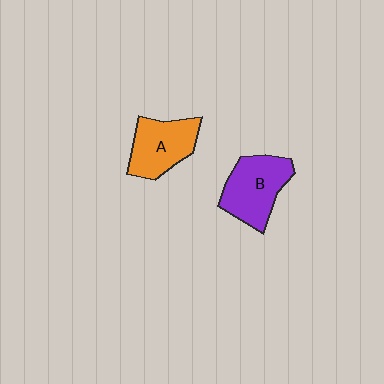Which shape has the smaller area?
Shape A (orange).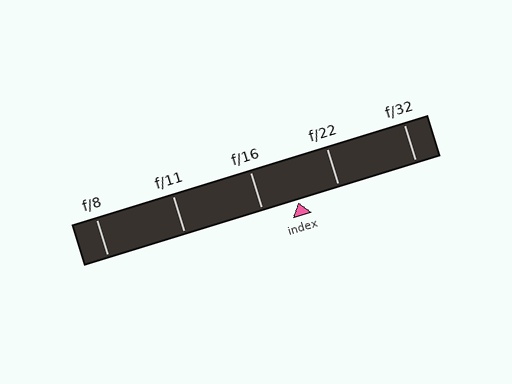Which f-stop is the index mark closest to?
The index mark is closest to f/16.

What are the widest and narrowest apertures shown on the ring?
The widest aperture shown is f/8 and the narrowest is f/32.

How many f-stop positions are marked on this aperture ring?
There are 5 f-stop positions marked.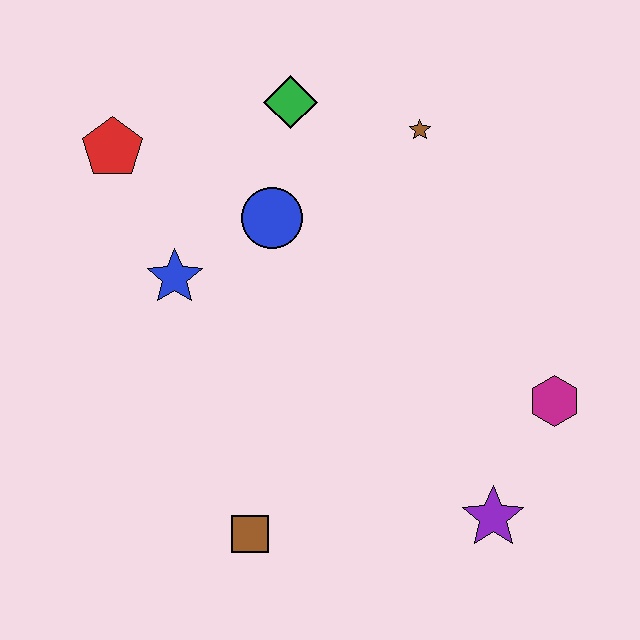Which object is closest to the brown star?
The green diamond is closest to the brown star.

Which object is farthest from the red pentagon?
The purple star is farthest from the red pentagon.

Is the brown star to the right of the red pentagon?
Yes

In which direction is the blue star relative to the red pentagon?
The blue star is below the red pentagon.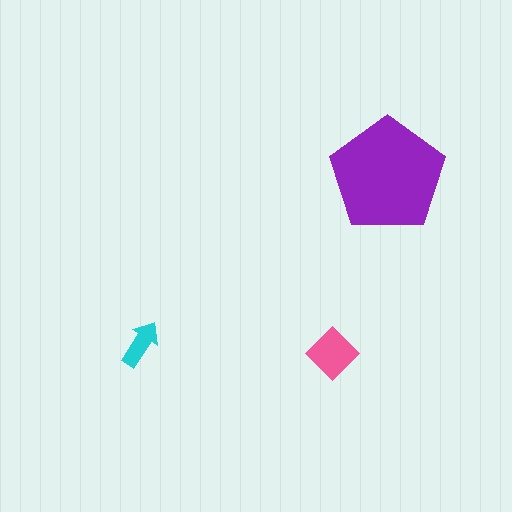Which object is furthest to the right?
The purple pentagon is rightmost.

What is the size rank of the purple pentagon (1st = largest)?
1st.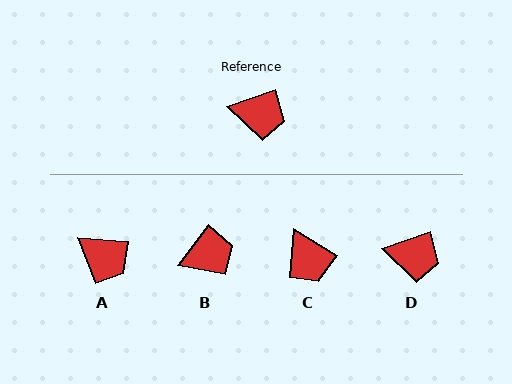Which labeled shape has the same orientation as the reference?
D.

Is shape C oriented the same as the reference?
No, it is off by about 51 degrees.